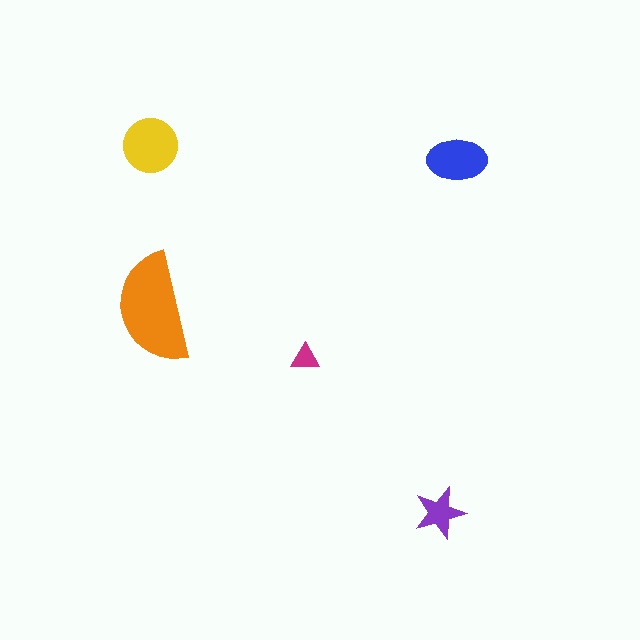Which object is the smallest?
The magenta triangle.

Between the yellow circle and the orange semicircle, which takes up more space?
The orange semicircle.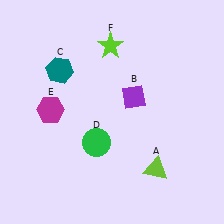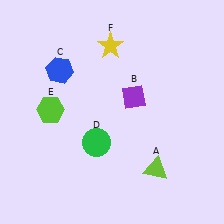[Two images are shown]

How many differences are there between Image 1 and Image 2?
There are 3 differences between the two images.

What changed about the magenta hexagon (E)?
In Image 1, E is magenta. In Image 2, it changed to lime.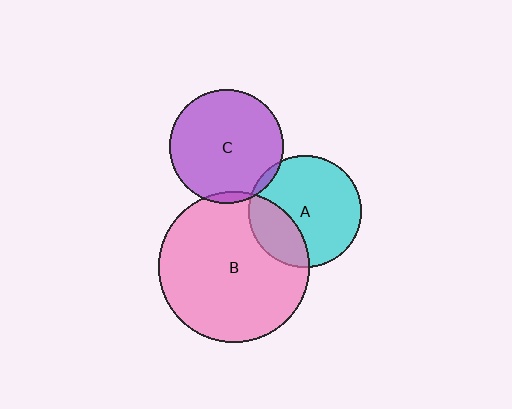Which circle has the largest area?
Circle B (pink).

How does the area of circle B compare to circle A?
Approximately 1.8 times.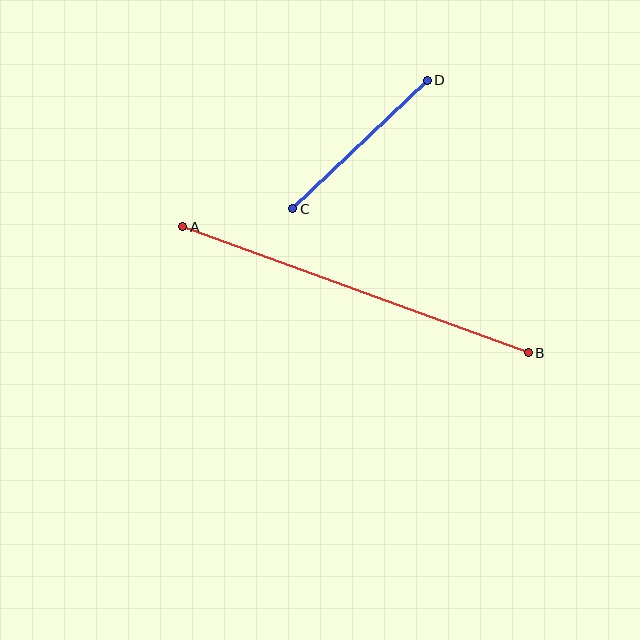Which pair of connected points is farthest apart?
Points A and B are farthest apart.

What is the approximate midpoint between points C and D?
The midpoint is at approximately (360, 144) pixels.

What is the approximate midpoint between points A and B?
The midpoint is at approximately (355, 290) pixels.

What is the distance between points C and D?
The distance is approximately 186 pixels.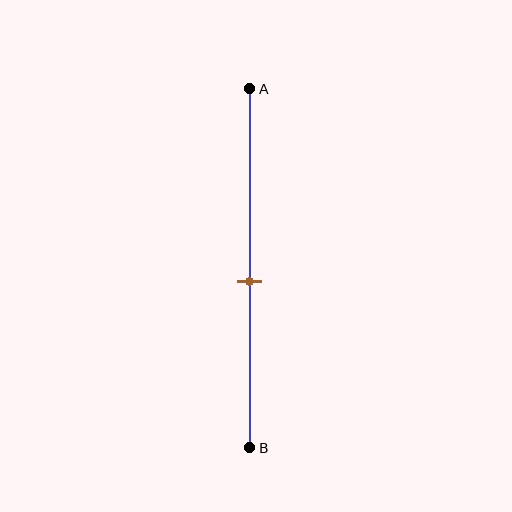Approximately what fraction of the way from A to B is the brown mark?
The brown mark is approximately 55% of the way from A to B.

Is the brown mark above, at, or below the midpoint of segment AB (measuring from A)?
The brown mark is below the midpoint of segment AB.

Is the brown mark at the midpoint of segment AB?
No, the mark is at about 55% from A, not at the 50% midpoint.